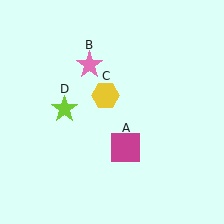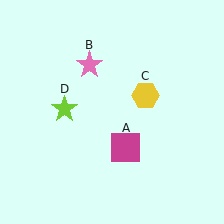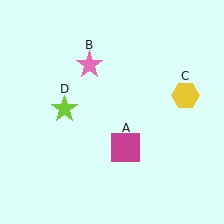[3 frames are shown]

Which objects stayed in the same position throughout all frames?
Magenta square (object A) and pink star (object B) and lime star (object D) remained stationary.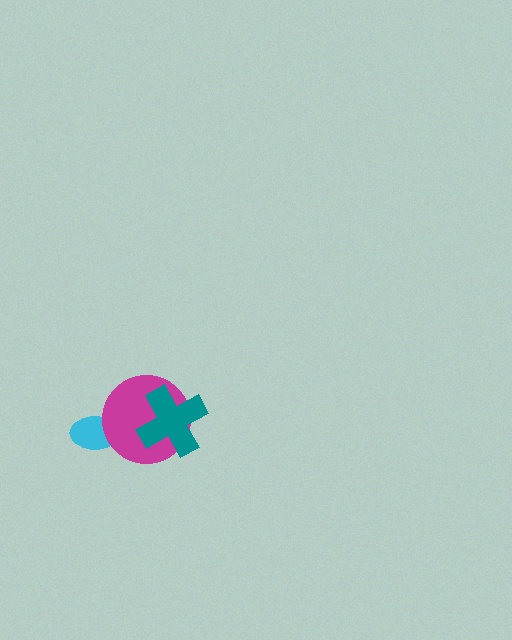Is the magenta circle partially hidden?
Yes, it is partially covered by another shape.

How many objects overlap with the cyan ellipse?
1 object overlaps with the cyan ellipse.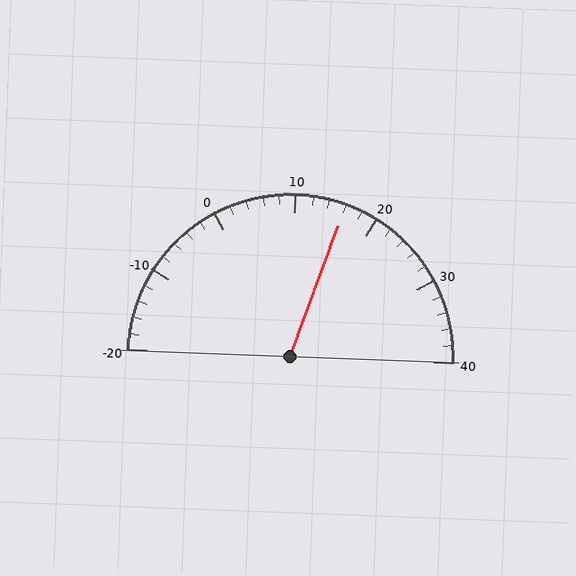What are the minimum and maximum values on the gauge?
The gauge ranges from -20 to 40.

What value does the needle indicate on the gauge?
The needle indicates approximately 16.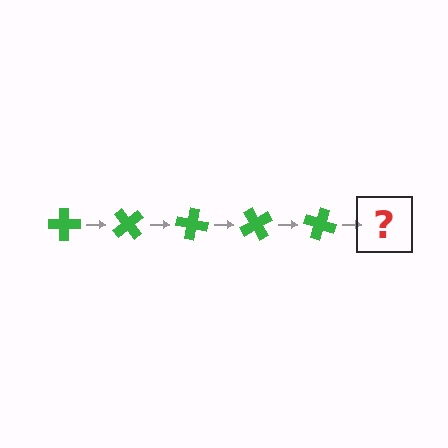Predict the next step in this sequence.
The next step is a green cross rotated 250 degrees.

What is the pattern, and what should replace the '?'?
The pattern is that the cross rotates 50 degrees each step. The '?' should be a green cross rotated 250 degrees.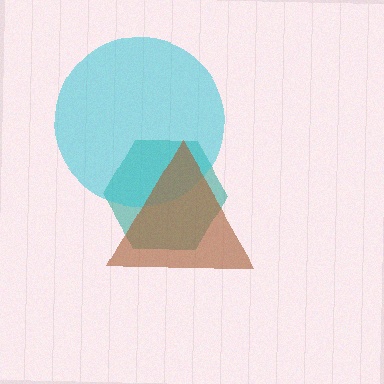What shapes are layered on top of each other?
The layered shapes are: a teal hexagon, a cyan circle, a brown triangle.